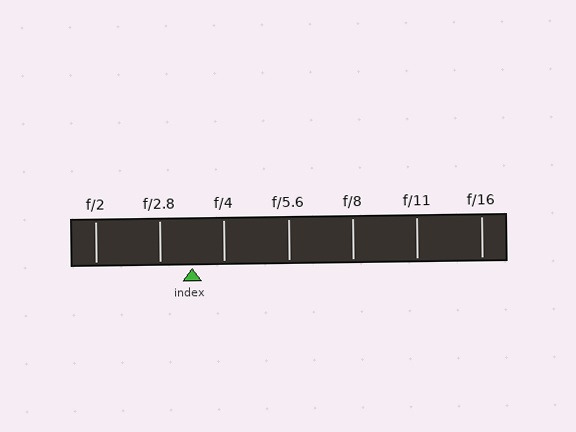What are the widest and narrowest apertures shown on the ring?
The widest aperture shown is f/2 and the narrowest is f/16.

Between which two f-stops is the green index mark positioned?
The index mark is between f/2.8 and f/4.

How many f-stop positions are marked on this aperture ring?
There are 7 f-stop positions marked.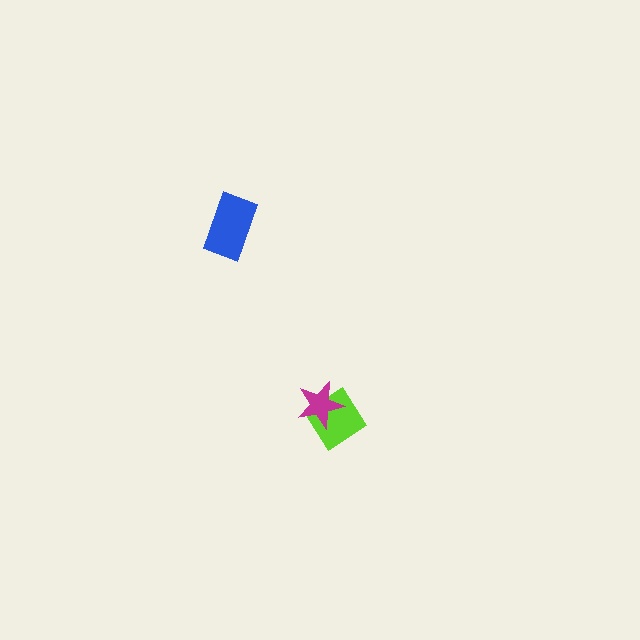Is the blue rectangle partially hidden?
No, no other shape covers it.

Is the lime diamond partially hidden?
Yes, it is partially covered by another shape.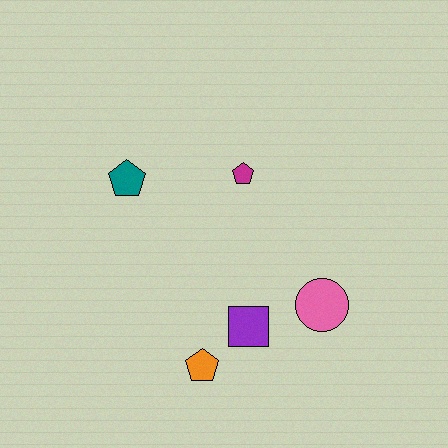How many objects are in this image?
There are 5 objects.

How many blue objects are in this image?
There are no blue objects.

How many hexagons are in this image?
There are no hexagons.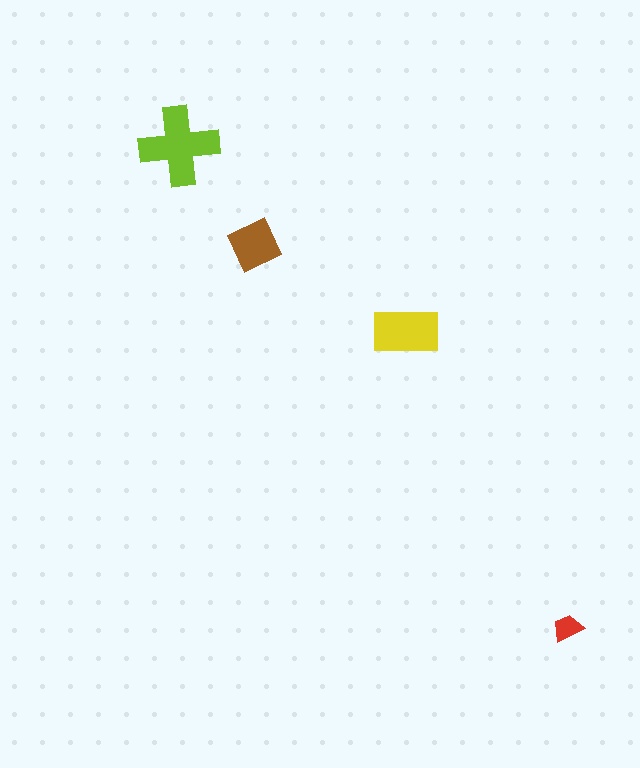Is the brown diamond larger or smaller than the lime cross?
Smaller.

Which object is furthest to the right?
The red trapezoid is rightmost.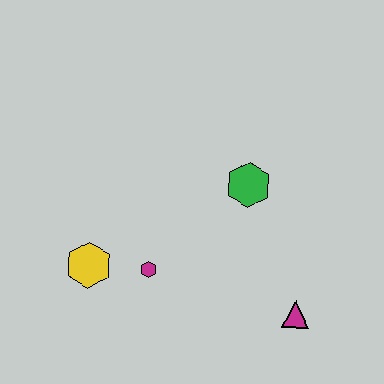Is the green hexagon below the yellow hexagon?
No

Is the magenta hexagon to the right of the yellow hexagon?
Yes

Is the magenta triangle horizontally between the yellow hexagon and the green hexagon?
No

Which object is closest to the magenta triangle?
The green hexagon is closest to the magenta triangle.